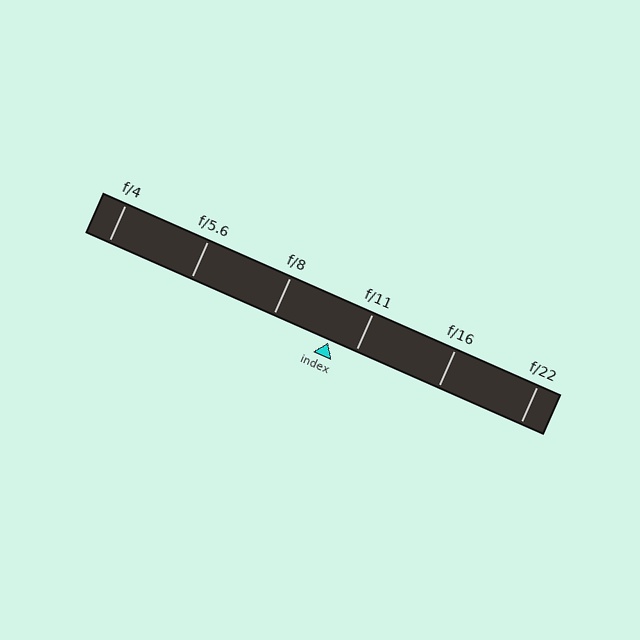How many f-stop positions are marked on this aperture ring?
There are 6 f-stop positions marked.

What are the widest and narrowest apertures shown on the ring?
The widest aperture shown is f/4 and the narrowest is f/22.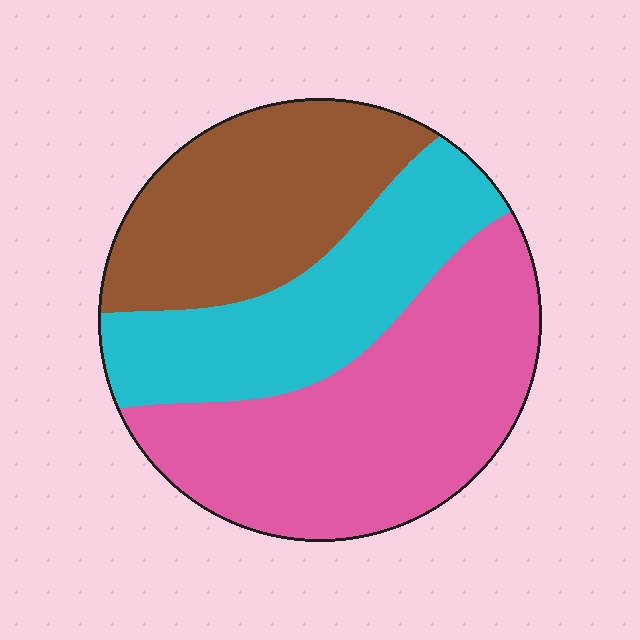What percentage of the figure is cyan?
Cyan takes up about one quarter (1/4) of the figure.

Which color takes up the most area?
Pink, at roughly 45%.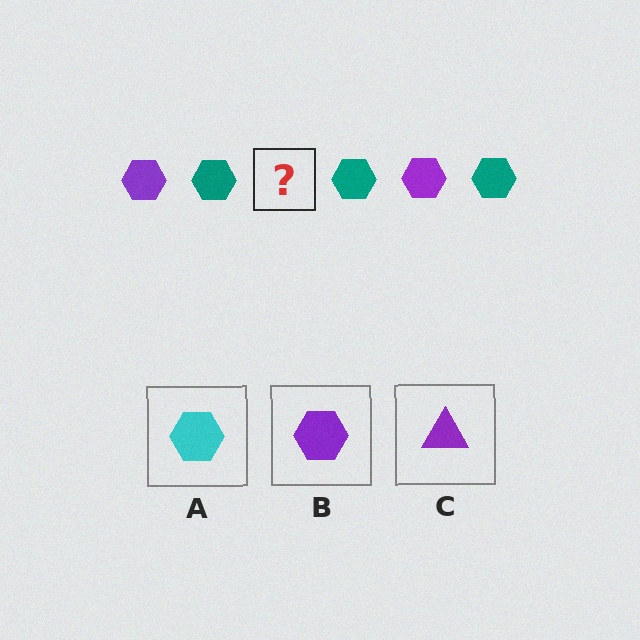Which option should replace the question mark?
Option B.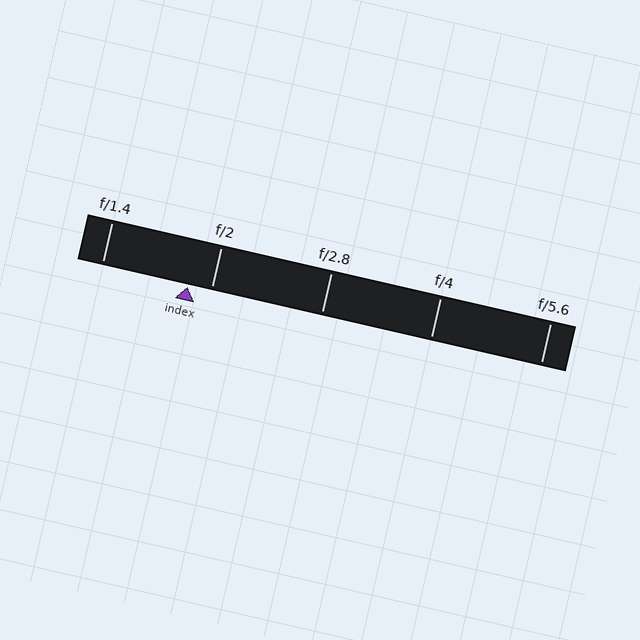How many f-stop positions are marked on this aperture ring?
There are 5 f-stop positions marked.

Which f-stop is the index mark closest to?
The index mark is closest to f/2.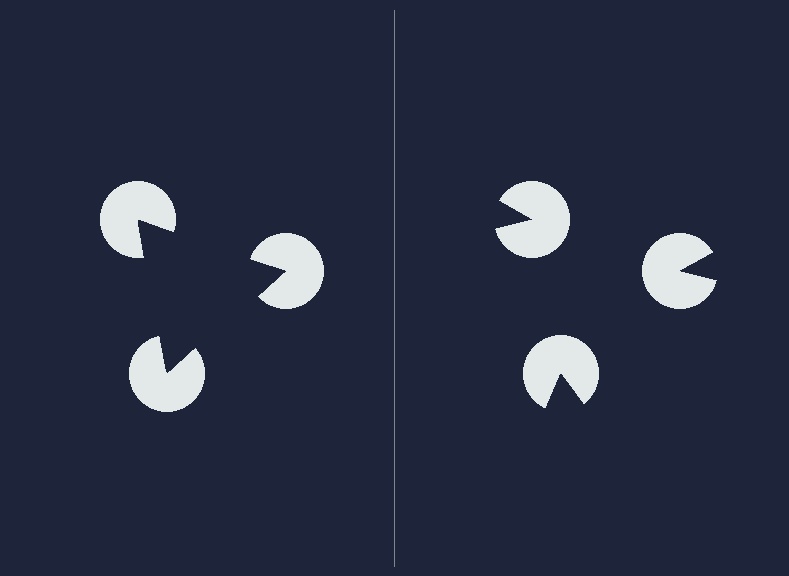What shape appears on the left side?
An illusory triangle.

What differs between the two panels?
The pac-man discs are positioned identically on both sides; only the wedge orientations differ. On the left they align to a triangle; on the right they are misaligned.